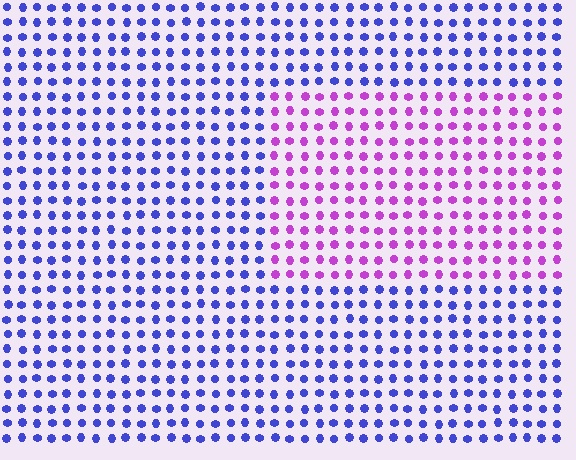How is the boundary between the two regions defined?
The boundary is defined purely by a slight shift in hue (about 57 degrees). Spacing, size, and orientation are identical on both sides.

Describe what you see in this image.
The image is filled with small blue elements in a uniform arrangement. A rectangle-shaped region is visible where the elements are tinted to a slightly different hue, forming a subtle color boundary.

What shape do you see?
I see a rectangle.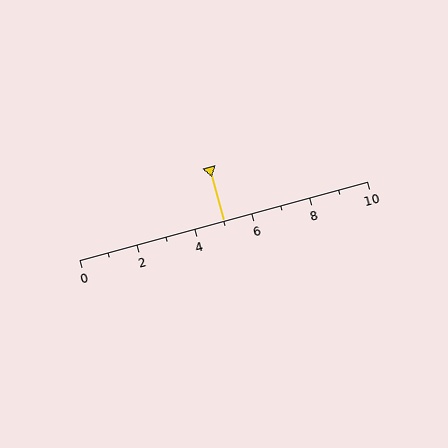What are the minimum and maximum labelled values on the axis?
The axis runs from 0 to 10.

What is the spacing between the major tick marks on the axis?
The major ticks are spaced 2 apart.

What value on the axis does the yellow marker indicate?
The marker indicates approximately 5.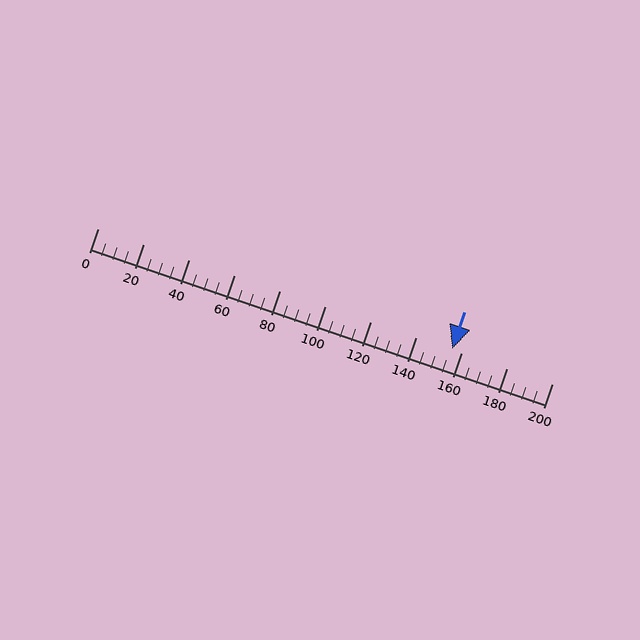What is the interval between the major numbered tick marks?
The major tick marks are spaced 20 units apart.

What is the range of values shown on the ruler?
The ruler shows values from 0 to 200.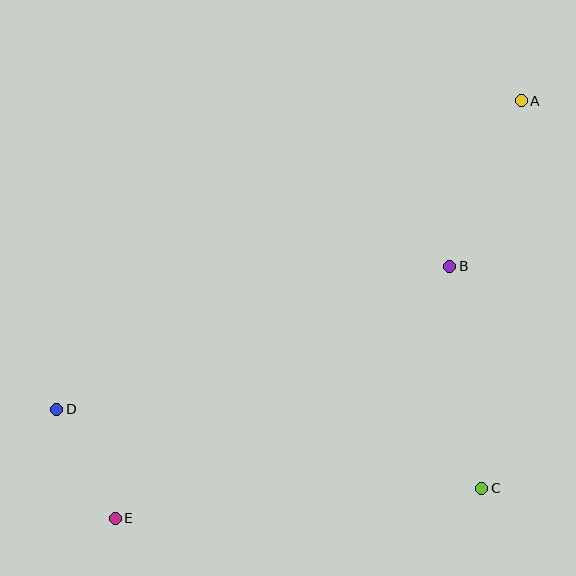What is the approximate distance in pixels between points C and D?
The distance between C and D is approximately 432 pixels.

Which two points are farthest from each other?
Points A and E are farthest from each other.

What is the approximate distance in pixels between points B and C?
The distance between B and C is approximately 224 pixels.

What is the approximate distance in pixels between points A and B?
The distance between A and B is approximately 180 pixels.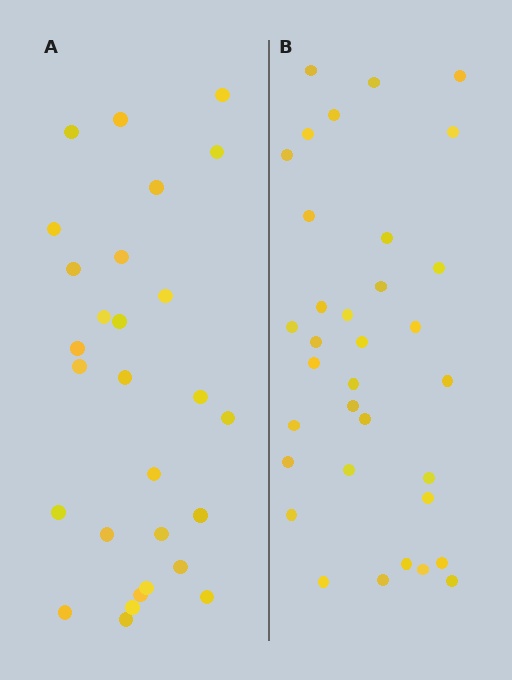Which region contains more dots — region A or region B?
Region B (the right region) has more dots.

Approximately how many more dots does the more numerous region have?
Region B has about 6 more dots than region A.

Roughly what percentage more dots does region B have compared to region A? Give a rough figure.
About 20% more.